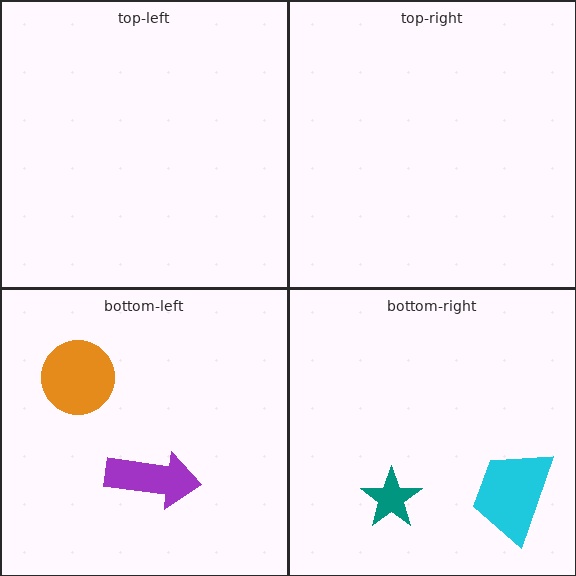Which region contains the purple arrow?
The bottom-left region.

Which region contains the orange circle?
The bottom-left region.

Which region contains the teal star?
The bottom-right region.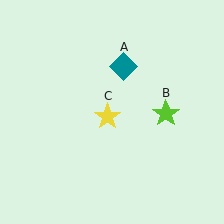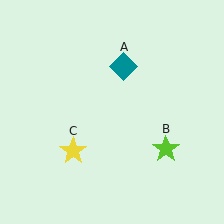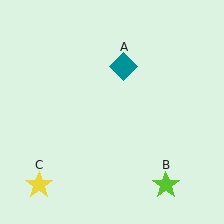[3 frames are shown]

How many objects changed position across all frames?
2 objects changed position: lime star (object B), yellow star (object C).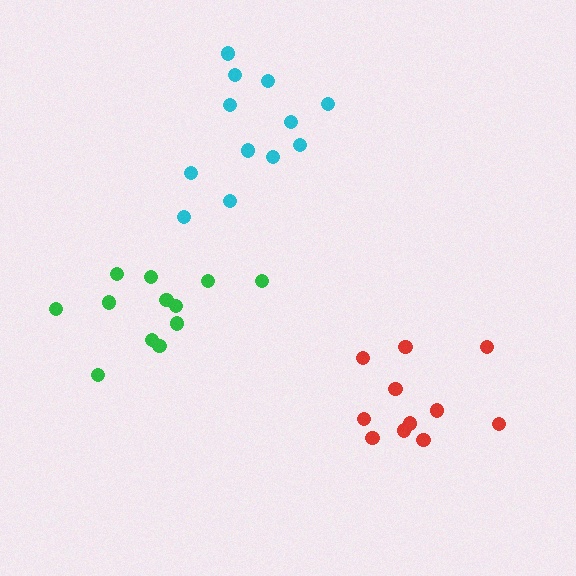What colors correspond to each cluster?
The clusters are colored: red, green, cyan.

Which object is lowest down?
The red cluster is bottommost.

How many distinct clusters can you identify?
There are 3 distinct clusters.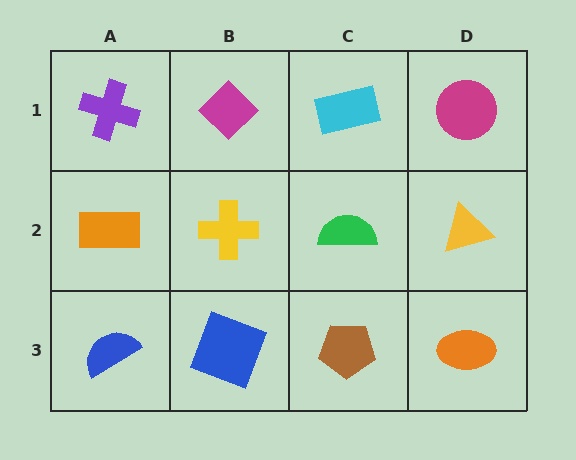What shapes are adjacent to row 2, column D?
A magenta circle (row 1, column D), an orange ellipse (row 3, column D), a green semicircle (row 2, column C).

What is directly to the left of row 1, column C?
A magenta diamond.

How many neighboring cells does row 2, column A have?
3.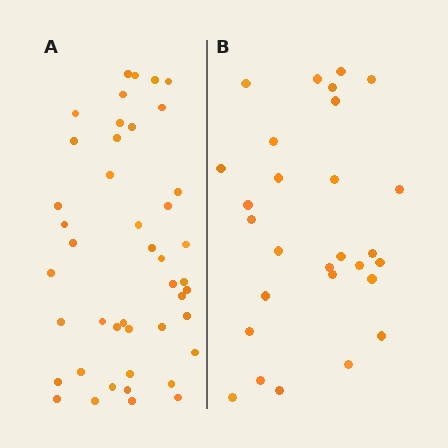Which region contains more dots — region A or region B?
Region A (the left region) has more dots.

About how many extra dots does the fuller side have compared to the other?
Region A has approximately 15 more dots than region B.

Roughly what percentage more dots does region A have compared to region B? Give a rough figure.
About 55% more.